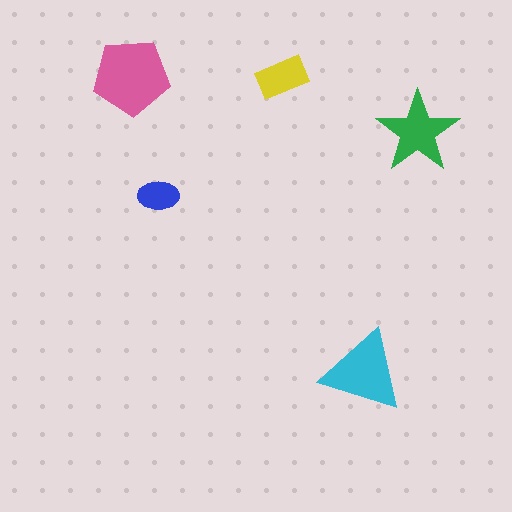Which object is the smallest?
The blue ellipse.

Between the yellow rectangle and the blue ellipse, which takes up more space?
The yellow rectangle.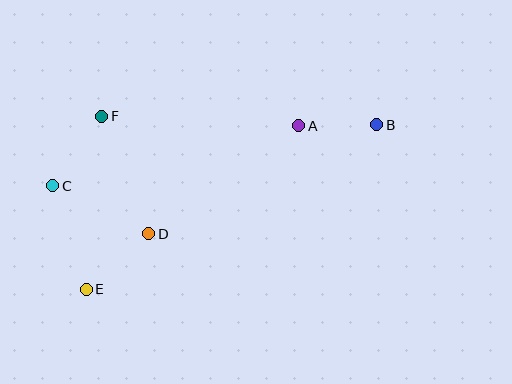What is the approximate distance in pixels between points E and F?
The distance between E and F is approximately 174 pixels.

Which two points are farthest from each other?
Points B and E are farthest from each other.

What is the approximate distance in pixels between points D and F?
The distance between D and F is approximately 127 pixels.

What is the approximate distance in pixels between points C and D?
The distance between C and D is approximately 107 pixels.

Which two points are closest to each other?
Points A and B are closest to each other.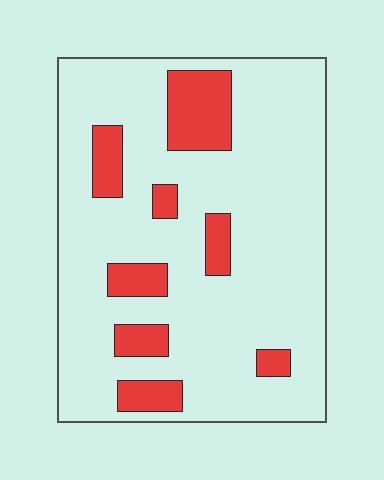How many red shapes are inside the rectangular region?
8.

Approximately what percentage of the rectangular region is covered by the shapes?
Approximately 15%.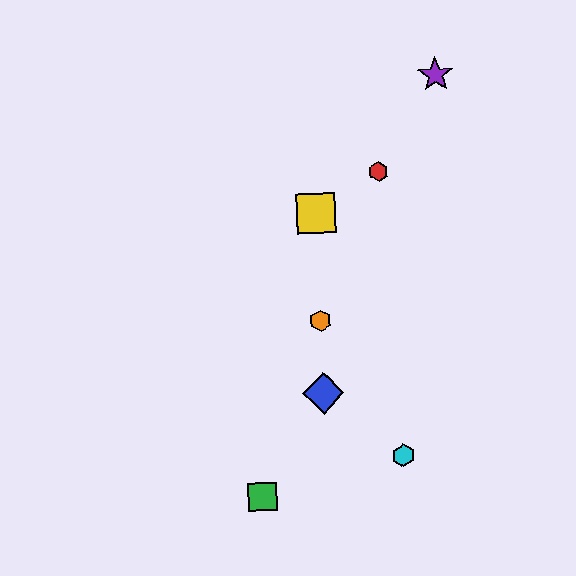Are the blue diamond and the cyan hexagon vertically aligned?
No, the blue diamond is at x≈323 and the cyan hexagon is at x≈403.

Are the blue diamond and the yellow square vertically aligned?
Yes, both are at x≈323.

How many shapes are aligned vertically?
3 shapes (the blue diamond, the yellow square, the orange hexagon) are aligned vertically.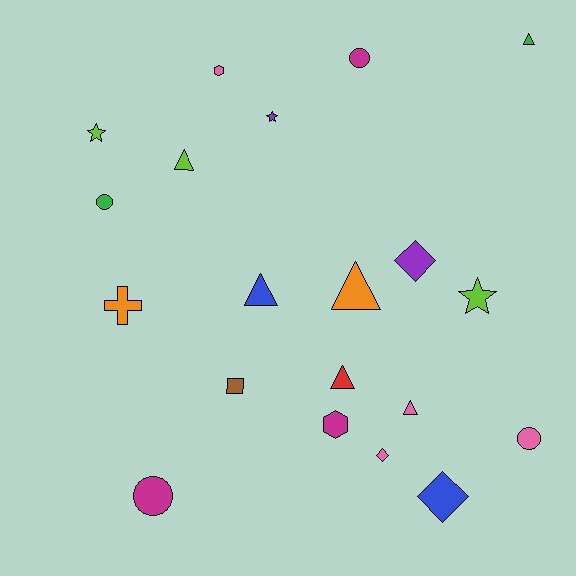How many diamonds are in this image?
There are 3 diamonds.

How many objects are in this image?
There are 20 objects.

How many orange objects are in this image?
There are 2 orange objects.